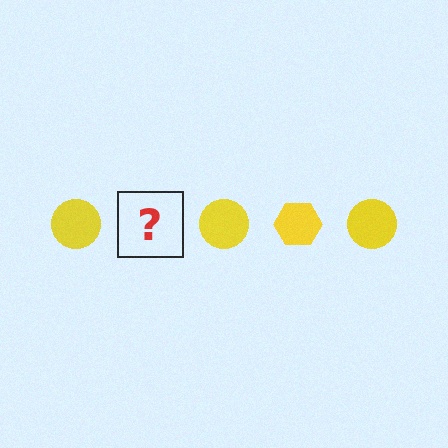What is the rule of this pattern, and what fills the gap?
The rule is that the pattern cycles through circle, hexagon shapes in yellow. The gap should be filled with a yellow hexagon.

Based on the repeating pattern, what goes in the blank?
The blank should be a yellow hexagon.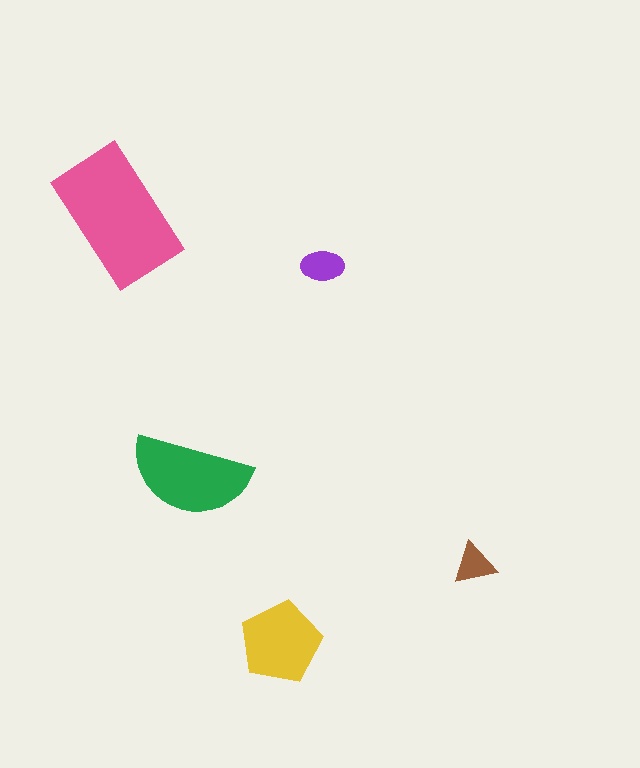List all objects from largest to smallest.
The pink rectangle, the green semicircle, the yellow pentagon, the purple ellipse, the brown triangle.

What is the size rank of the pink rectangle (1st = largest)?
1st.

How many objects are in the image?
There are 5 objects in the image.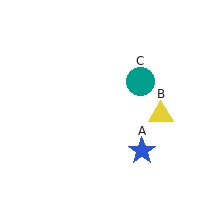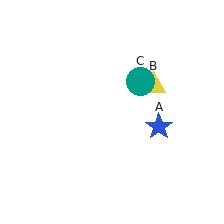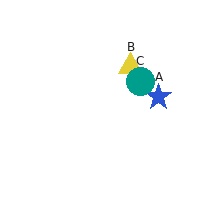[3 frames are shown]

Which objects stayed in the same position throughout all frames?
Teal circle (object C) remained stationary.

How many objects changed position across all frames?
2 objects changed position: blue star (object A), yellow triangle (object B).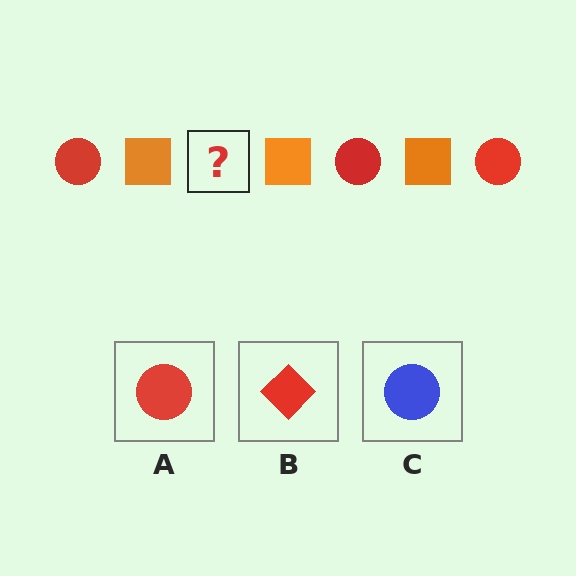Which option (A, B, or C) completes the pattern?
A.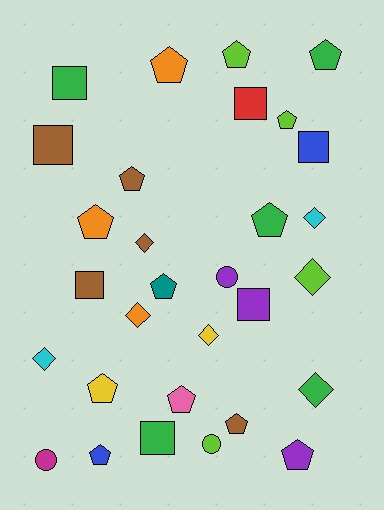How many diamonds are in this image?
There are 7 diamonds.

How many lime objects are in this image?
There are 4 lime objects.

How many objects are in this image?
There are 30 objects.